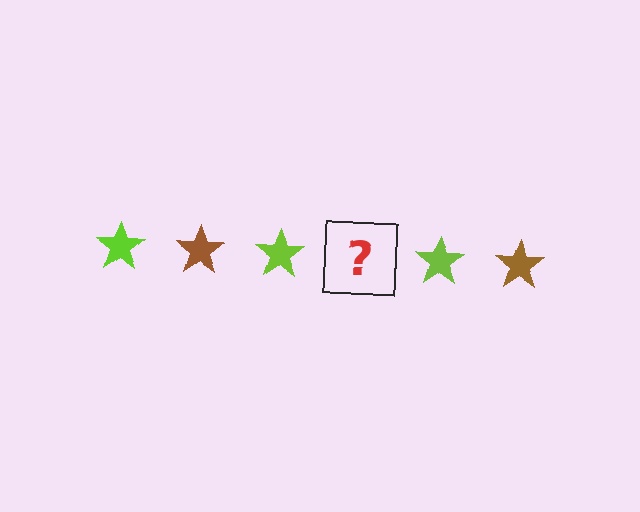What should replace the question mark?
The question mark should be replaced with a brown star.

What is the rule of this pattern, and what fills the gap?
The rule is that the pattern cycles through lime, brown stars. The gap should be filled with a brown star.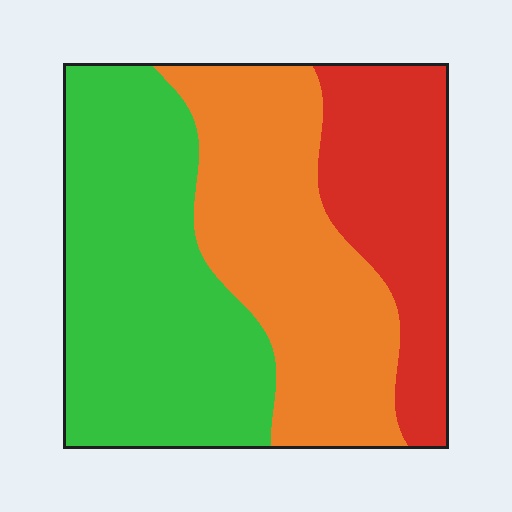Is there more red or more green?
Green.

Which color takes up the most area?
Green, at roughly 40%.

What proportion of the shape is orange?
Orange takes up about one third (1/3) of the shape.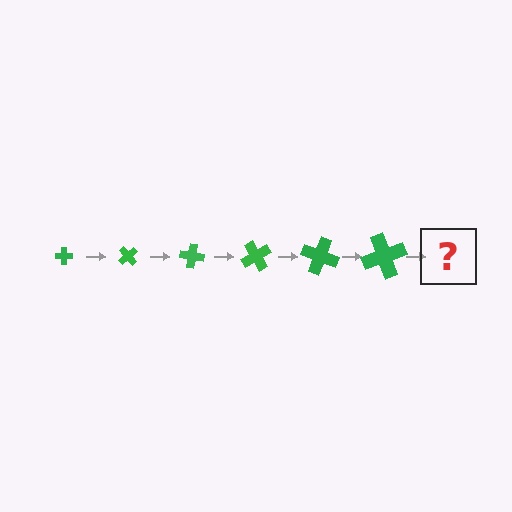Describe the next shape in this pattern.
It should be a cross, larger than the previous one and rotated 300 degrees from the start.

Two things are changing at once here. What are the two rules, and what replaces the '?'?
The two rules are that the cross grows larger each step and it rotates 50 degrees each step. The '?' should be a cross, larger than the previous one and rotated 300 degrees from the start.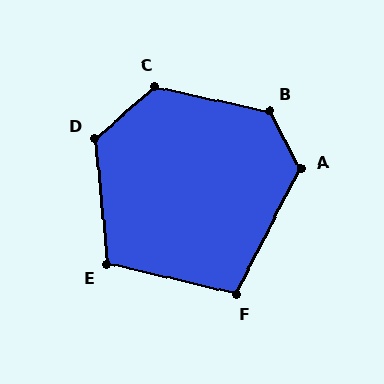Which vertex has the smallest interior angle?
F, at approximately 104 degrees.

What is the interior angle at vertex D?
Approximately 125 degrees (obtuse).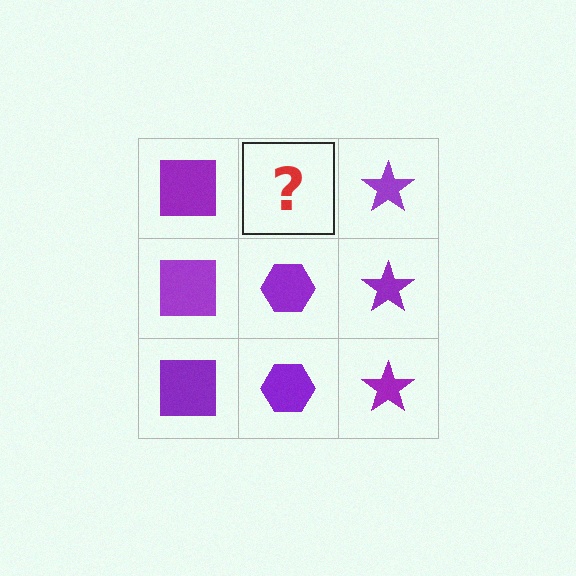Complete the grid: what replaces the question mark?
The question mark should be replaced with a purple hexagon.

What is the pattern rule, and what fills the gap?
The rule is that each column has a consistent shape. The gap should be filled with a purple hexagon.